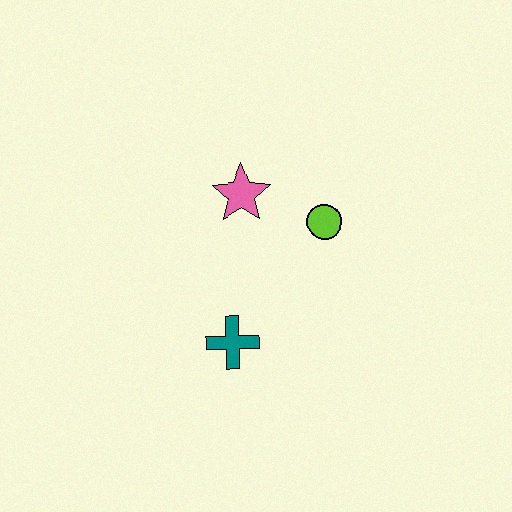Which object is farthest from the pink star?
The teal cross is farthest from the pink star.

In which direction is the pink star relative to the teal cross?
The pink star is above the teal cross.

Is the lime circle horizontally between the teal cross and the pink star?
No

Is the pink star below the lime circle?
No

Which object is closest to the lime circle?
The pink star is closest to the lime circle.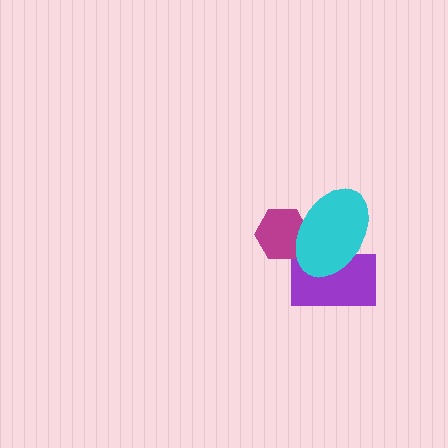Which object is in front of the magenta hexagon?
The cyan ellipse is in front of the magenta hexagon.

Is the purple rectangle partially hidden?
Yes, it is partially covered by another shape.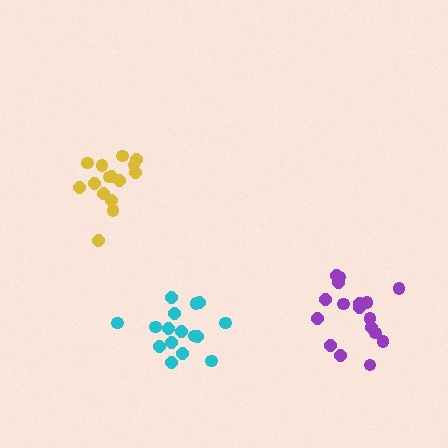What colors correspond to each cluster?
The clusters are colored: cyan, yellow, purple.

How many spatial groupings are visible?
There are 3 spatial groupings.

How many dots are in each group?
Group 1: 16 dots, Group 2: 15 dots, Group 3: 17 dots (48 total).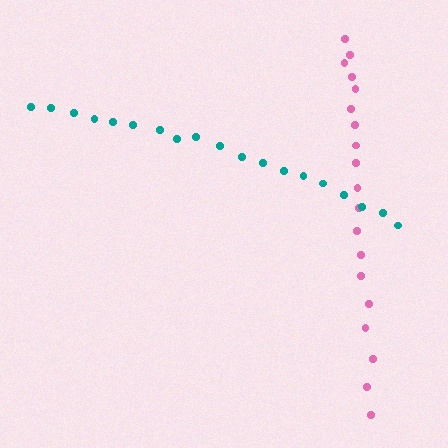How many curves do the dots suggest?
There are 2 distinct paths.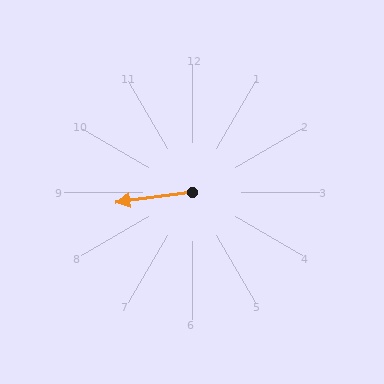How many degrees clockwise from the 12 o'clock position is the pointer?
Approximately 262 degrees.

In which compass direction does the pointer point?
West.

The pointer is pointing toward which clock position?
Roughly 9 o'clock.